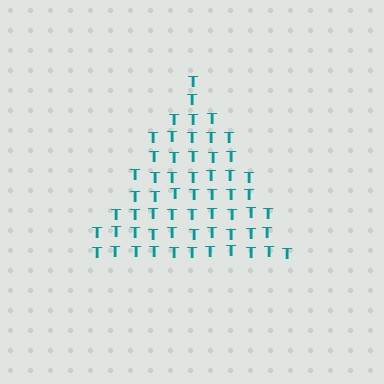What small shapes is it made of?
It is made of small letter T's.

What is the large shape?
The large shape is a triangle.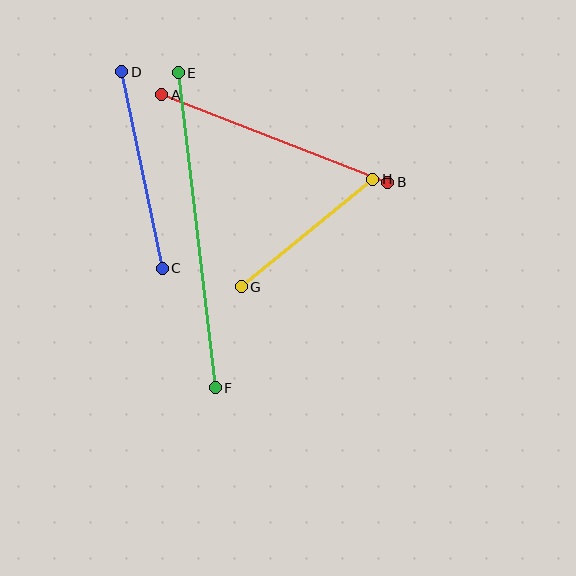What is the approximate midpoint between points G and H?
The midpoint is at approximately (307, 233) pixels.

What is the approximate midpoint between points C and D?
The midpoint is at approximately (142, 170) pixels.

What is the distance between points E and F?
The distance is approximately 317 pixels.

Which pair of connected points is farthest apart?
Points E and F are farthest apart.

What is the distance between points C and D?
The distance is approximately 201 pixels.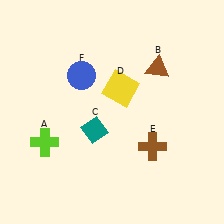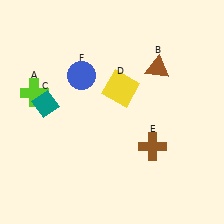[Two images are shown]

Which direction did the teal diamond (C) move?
The teal diamond (C) moved left.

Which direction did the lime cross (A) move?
The lime cross (A) moved up.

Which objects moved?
The objects that moved are: the lime cross (A), the teal diamond (C).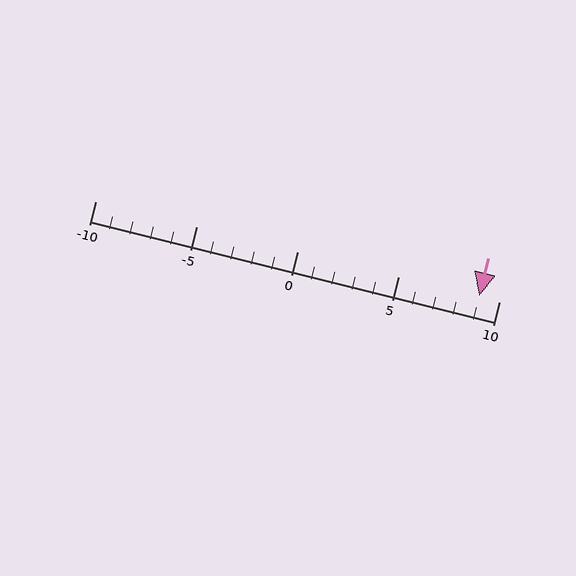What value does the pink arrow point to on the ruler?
The pink arrow points to approximately 9.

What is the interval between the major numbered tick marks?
The major tick marks are spaced 5 units apart.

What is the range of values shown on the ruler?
The ruler shows values from -10 to 10.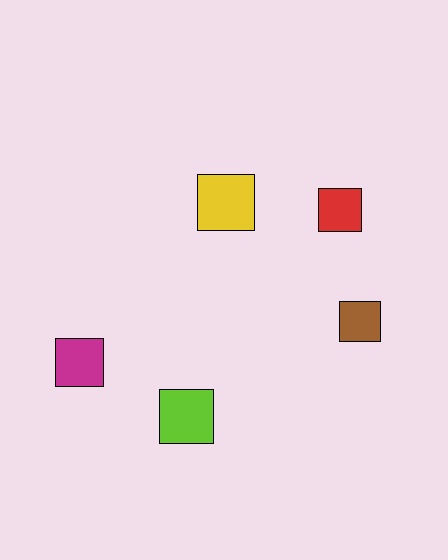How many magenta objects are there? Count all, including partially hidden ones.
There is 1 magenta object.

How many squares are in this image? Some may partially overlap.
There are 5 squares.